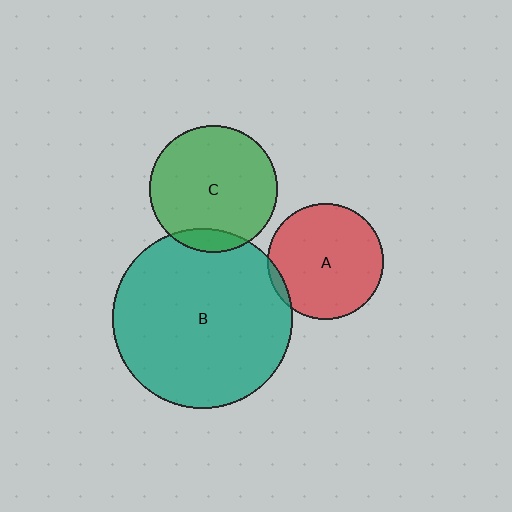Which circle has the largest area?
Circle B (teal).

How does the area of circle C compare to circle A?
Approximately 1.2 times.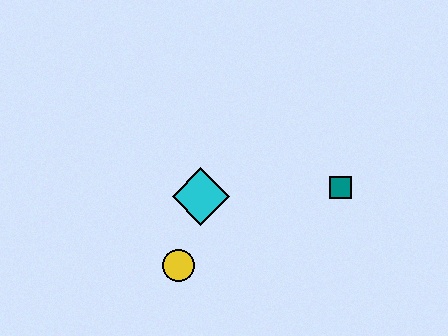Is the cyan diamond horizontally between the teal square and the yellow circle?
Yes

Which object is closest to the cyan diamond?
The yellow circle is closest to the cyan diamond.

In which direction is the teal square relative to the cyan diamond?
The teal square is to the right of the cyan diamond.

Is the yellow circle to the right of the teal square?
No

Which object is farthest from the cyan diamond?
The teal square is farthest from the cyan diamond.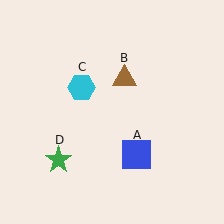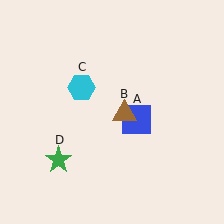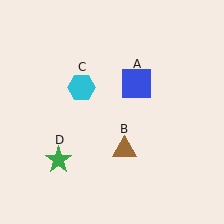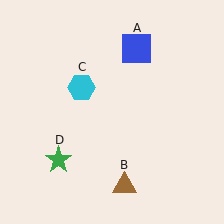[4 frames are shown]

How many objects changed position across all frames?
2 objects changed position: blue square (object A), brown triangle (object B).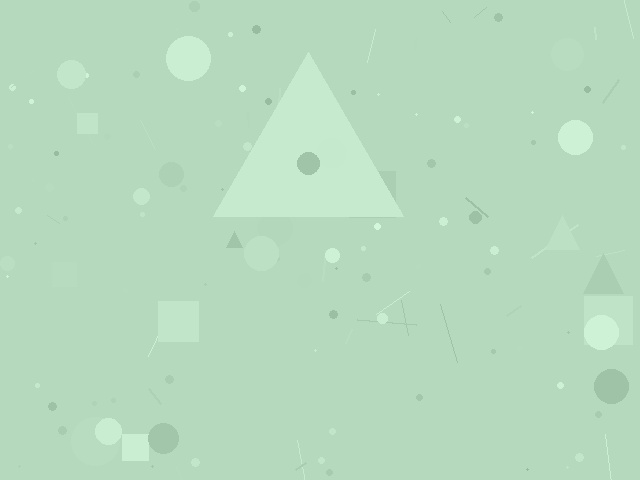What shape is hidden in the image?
A triangle is hidden in the image.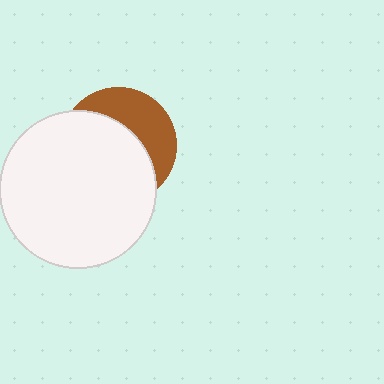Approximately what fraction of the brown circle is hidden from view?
Roughly 63% of the brown circle is hidden behind the white circle.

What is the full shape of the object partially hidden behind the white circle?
The partially hidden object is a brown circle.